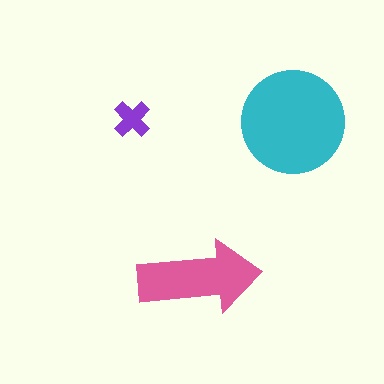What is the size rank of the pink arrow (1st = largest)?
2nd.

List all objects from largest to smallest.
The cyan circle, the pink arrow, the purple cross.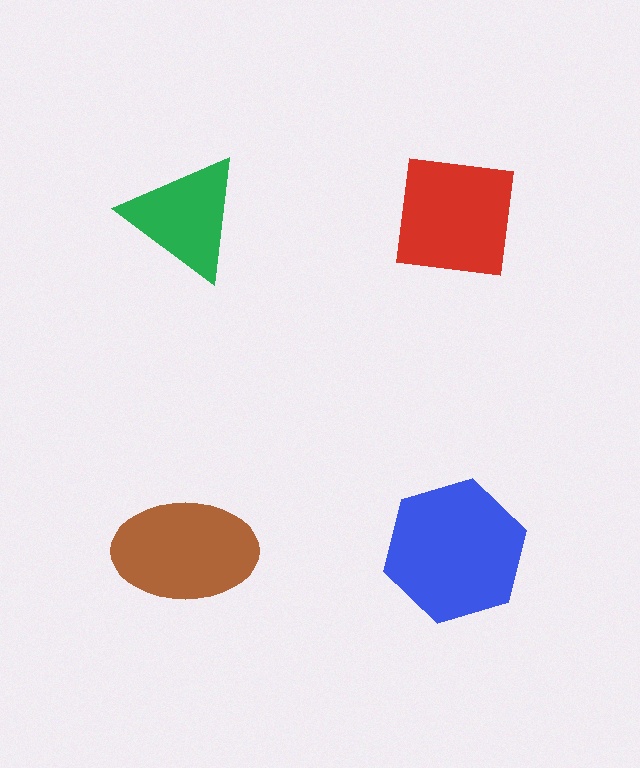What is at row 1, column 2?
A red square.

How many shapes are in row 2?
2 shapes.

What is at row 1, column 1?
A green triangle.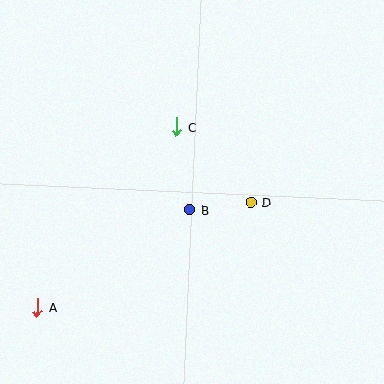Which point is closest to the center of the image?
Point B at (190, 210) is closest to the center.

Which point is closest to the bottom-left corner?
Point A is closest to the bottom-left corner.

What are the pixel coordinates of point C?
Point C is at (177, 127).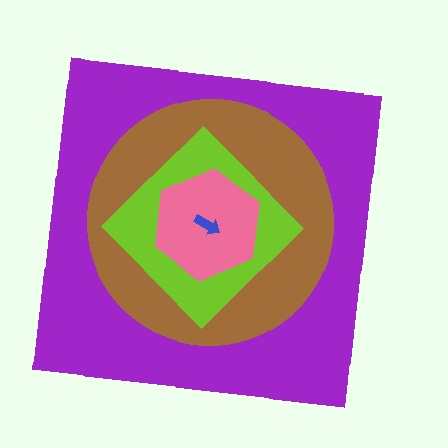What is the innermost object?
The blue arrow.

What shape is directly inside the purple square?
The brown circle.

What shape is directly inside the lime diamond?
The pink hexagon.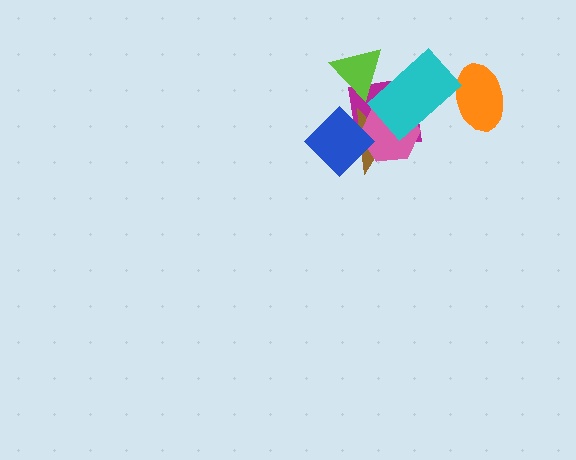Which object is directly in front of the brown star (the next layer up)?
The pink hexagon is directly in front of the brown star.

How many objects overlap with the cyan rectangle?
5 objects overlap with the cyan rectangle.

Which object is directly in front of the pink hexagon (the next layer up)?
The blue diamond is directly in front of the pink hexagon.